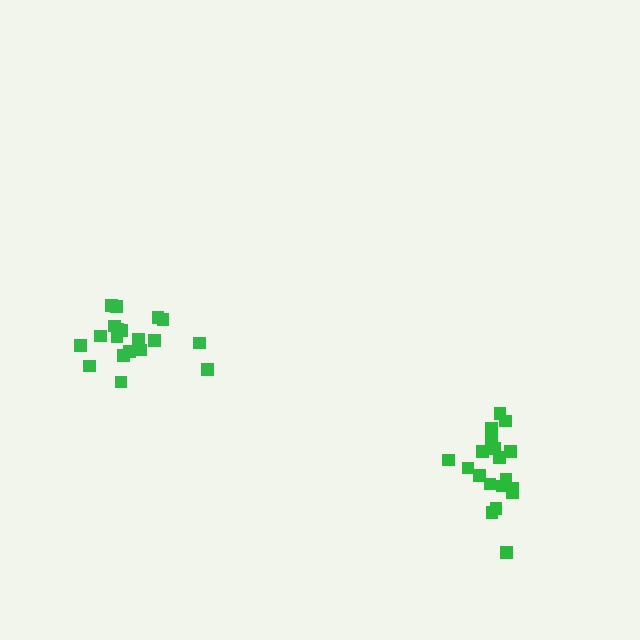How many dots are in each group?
Group 1: 19 dots, Group 2: 19 dots (38 total).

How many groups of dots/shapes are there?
There are 2 groups.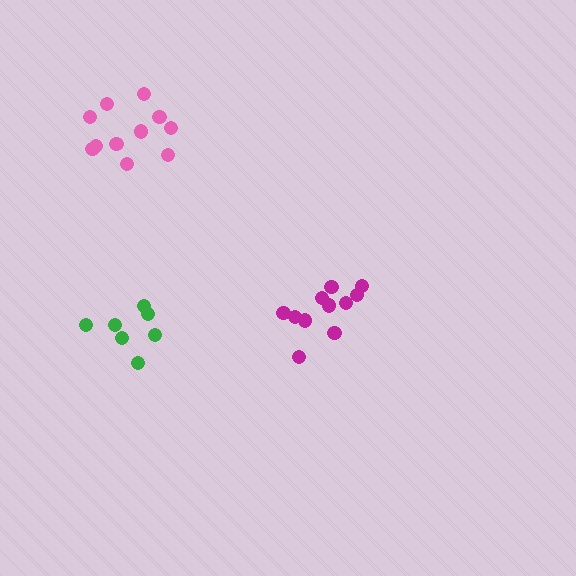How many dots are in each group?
Group 1: 11 dots, Group 2: 11 dots, Group 3: 7 dots (29 total).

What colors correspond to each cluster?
The clusters are colored: magenta, pink, green.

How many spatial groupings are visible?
There are 3 spatial groupings.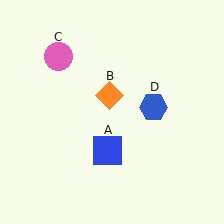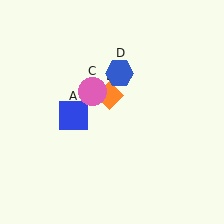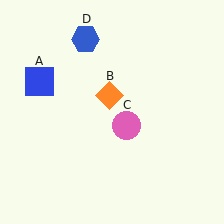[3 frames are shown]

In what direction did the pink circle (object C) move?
The pink circle (object C) moved down and to the right.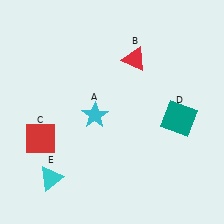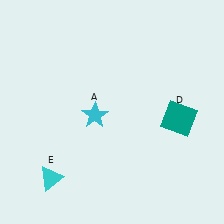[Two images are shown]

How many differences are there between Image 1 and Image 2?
There are 2 differences between the two images.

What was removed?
The red triangle (B), the red square (C) were removed in Image 2.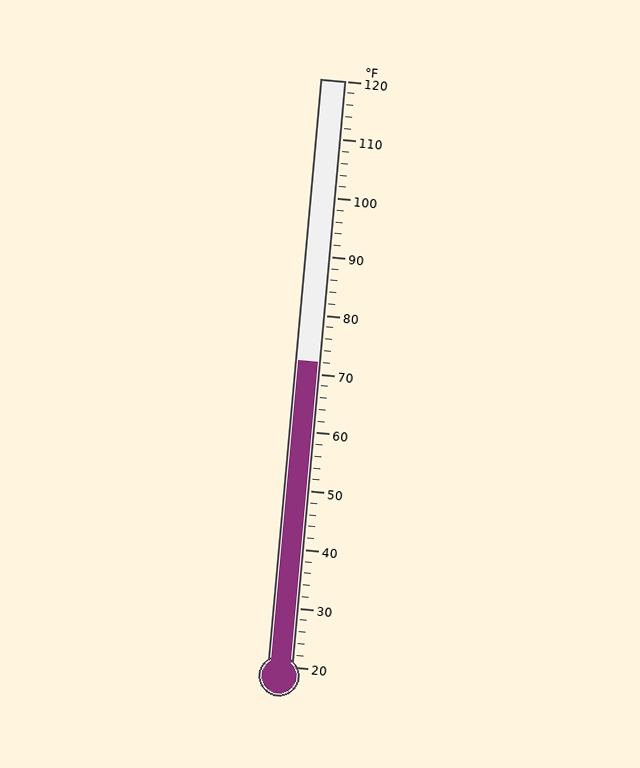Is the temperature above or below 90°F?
The temperature is below 90°F.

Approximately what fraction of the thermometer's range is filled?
The thermometer is filled to approximately 50% of its range.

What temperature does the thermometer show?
The thermometer shows approximately 72°F.